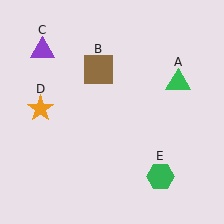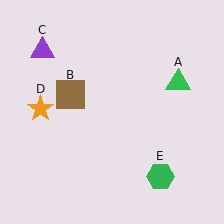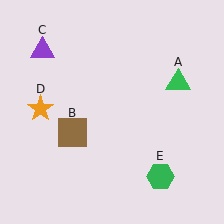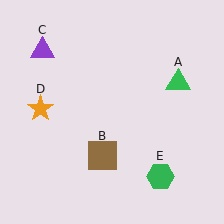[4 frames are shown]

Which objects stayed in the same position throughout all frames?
Green triangle (object A) and purple triangle (object C) and orange star (object D) and green hexagon (object E) remained stationary.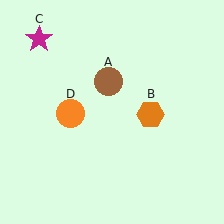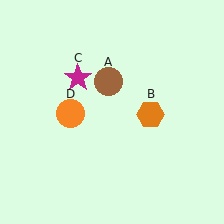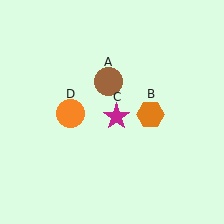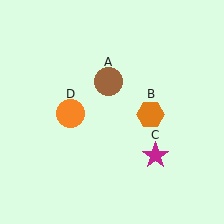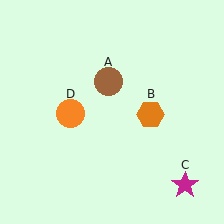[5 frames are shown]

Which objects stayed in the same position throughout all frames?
Brown circle (object A) and orange hexagon (object B) and orange circle (object D) remained stationary.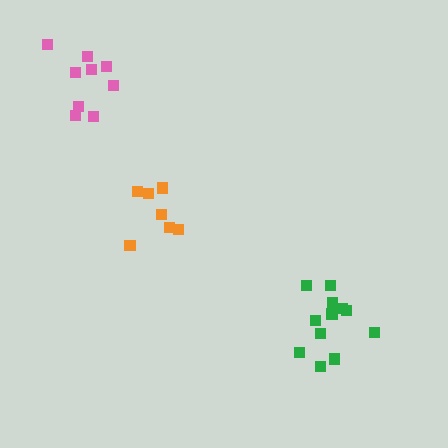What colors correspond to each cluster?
The clusters are colored: green, orange, pink.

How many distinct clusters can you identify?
There are 3 distinct clusters.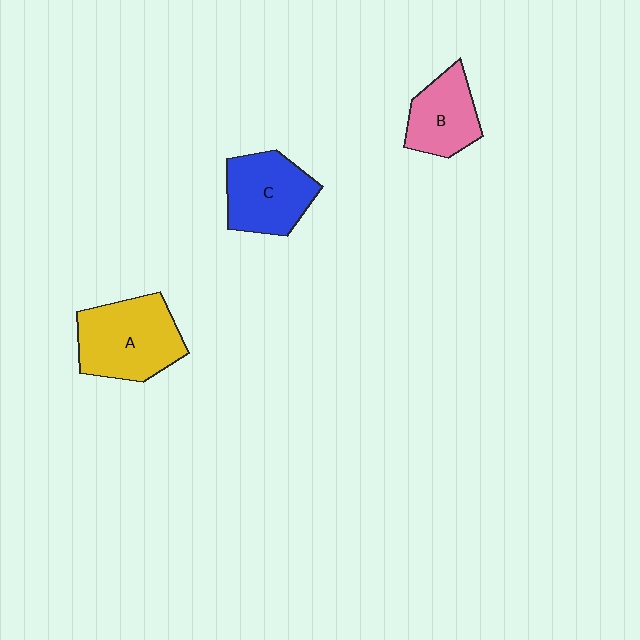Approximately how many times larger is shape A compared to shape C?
Approximately 1.2 times.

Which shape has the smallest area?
Shape B (pink).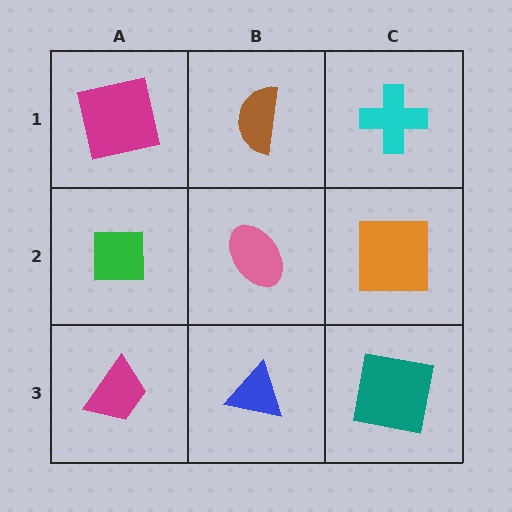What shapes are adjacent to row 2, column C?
A cyan cross (row 1, column C), a teal square (row 3, column C), a pink ellipse (row 2, column B).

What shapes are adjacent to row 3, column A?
A green square (row 2, column A), a blue triangle (row 3, column B).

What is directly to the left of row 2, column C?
A pink ellipse.